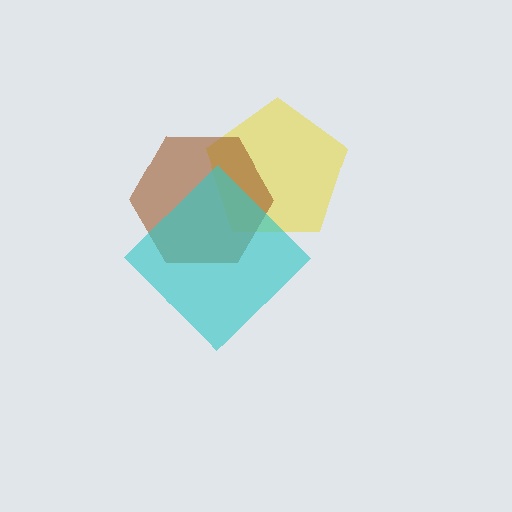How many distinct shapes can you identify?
There are 3 distinct shapes: a yellow pentagon, a brown hexagon, a cyan diamond.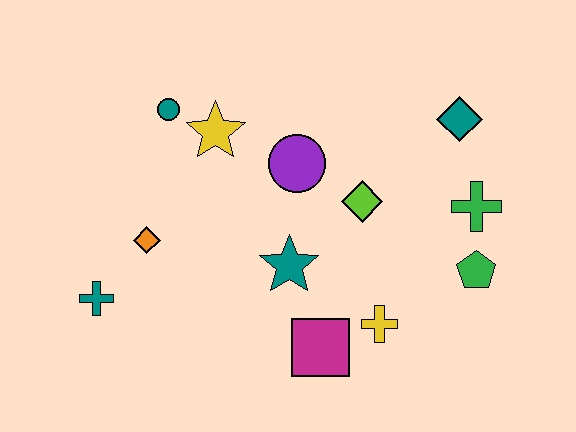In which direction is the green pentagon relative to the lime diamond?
The green pentagon is to the right of the lime diamond.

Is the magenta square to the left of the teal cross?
No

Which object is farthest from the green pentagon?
The teal cross is farthest from the green pentagon.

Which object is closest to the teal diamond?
The green cross is closest to the teal diamond.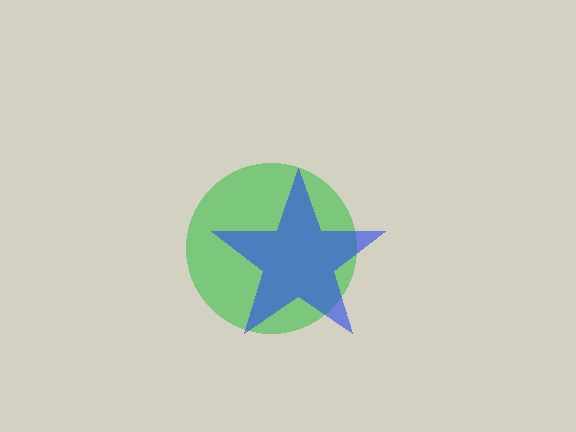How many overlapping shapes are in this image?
There are 2 overlapping shapes in the image.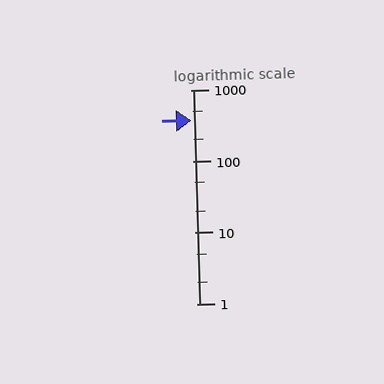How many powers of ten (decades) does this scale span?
The scale spans 3 decades, from 1 to 1000.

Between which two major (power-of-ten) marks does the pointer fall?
The pointer is between 100 and 1000.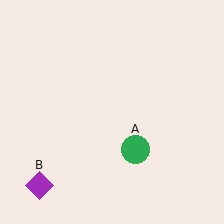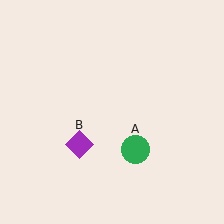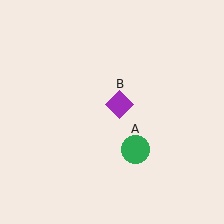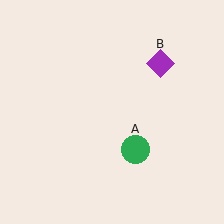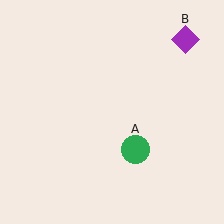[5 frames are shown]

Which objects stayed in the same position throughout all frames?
Green circle (object A) remained stationary.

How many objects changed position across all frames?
1 object changed position: purple diamond (object B).